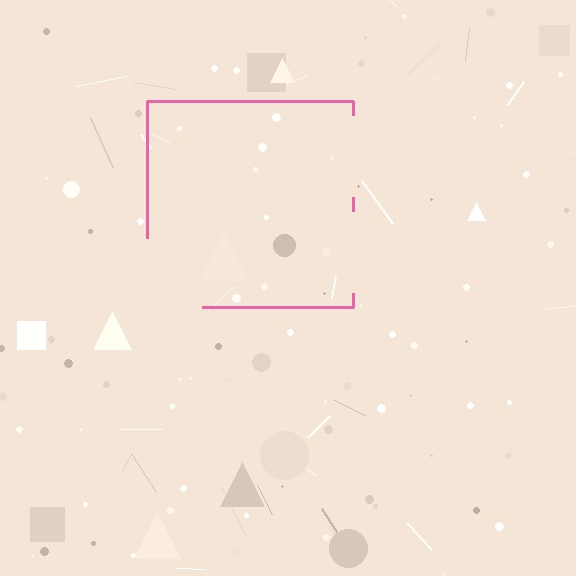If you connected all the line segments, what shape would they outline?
They would outline a square.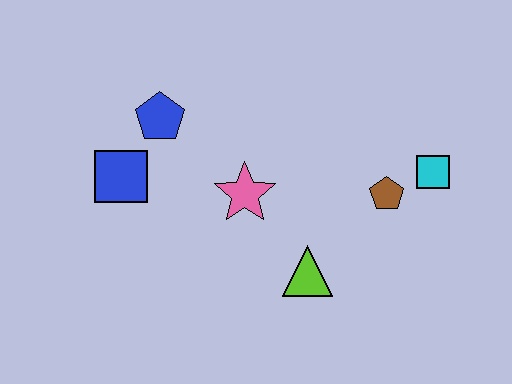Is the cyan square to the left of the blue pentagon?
No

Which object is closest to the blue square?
The blue pentagon is closest to the blue square.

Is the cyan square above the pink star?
Yes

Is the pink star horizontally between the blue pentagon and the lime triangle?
Yes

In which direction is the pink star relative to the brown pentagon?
The pink star is to the left of the brown pentagon.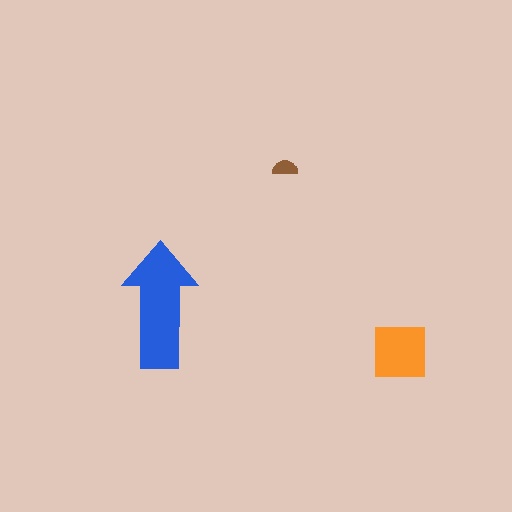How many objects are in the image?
There are 3 objects in the image.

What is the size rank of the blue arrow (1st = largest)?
1st.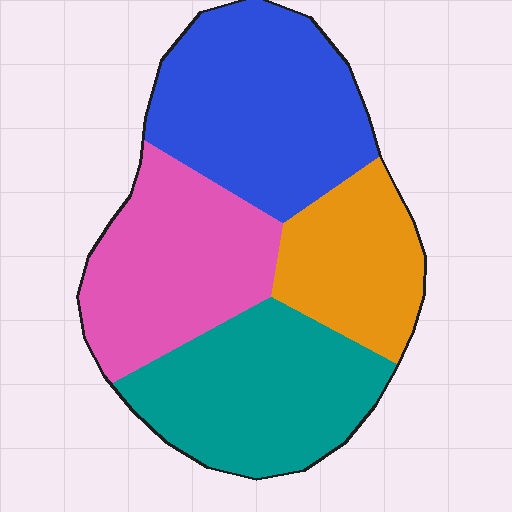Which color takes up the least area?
Orange, at roughly 20%.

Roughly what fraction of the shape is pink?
Pink takes up between a quarter and a half of the shape.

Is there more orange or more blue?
Blue.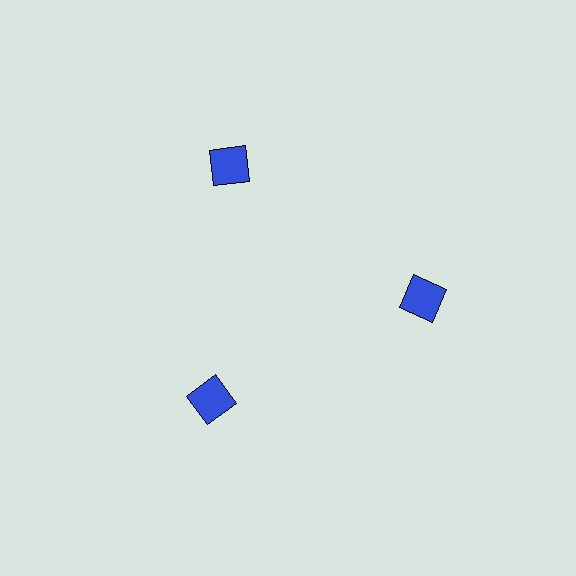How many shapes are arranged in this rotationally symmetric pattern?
There are 3 shapes, arranged in 3 groups of 1.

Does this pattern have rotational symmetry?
Yes, this pattern has 3-fold rotational symmetry. It looks the same after rotating 120 degrees around the center.